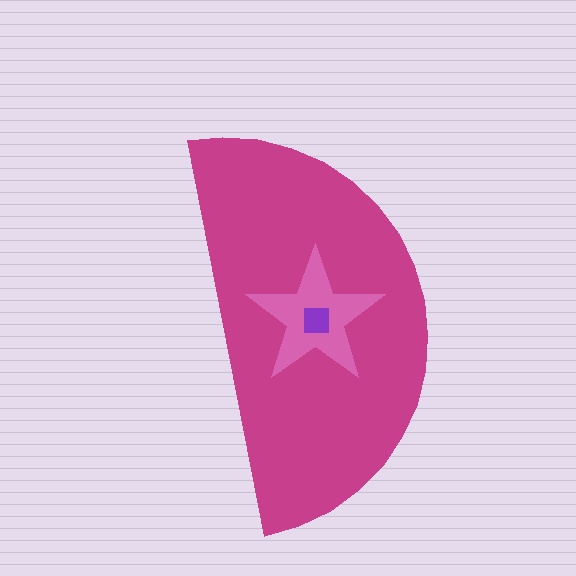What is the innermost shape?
The purple square.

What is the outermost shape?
The magenta semicircle.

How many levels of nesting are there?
3.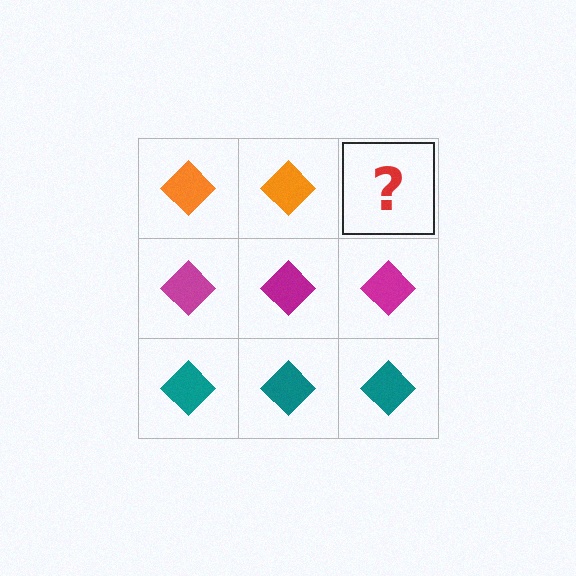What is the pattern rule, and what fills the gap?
The rule is that each row has a consistent color. The gap should be filled with an orange diamond.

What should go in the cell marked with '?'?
The missing cell should contain an orange diamond.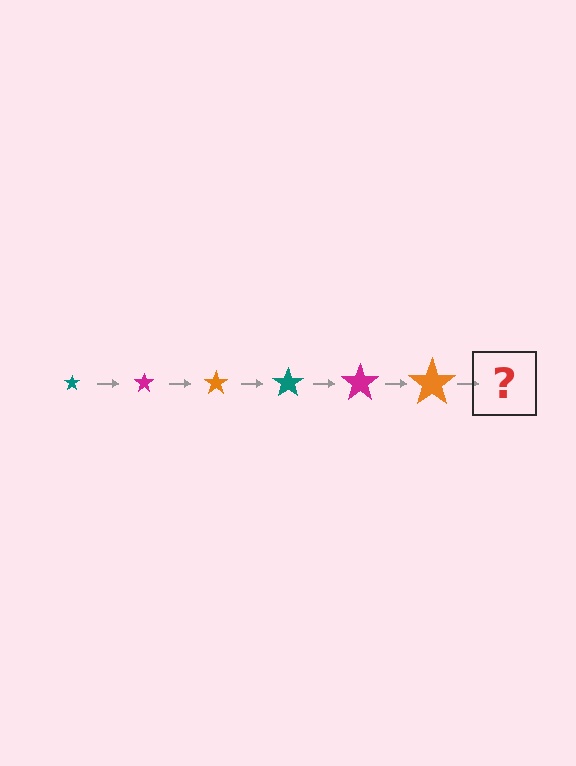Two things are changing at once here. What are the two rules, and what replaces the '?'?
The two rules are that the star grows larger each step and the color cycles through teal, magenta, and orange. The '?' should be a teal star, larger than the previous one.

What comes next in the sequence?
The next element should be a teal star, larger than the previous one.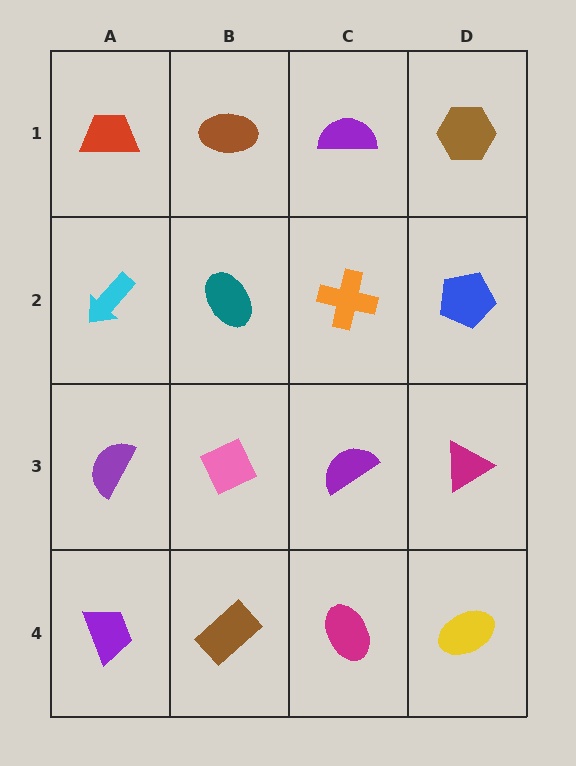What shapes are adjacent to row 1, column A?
A cyan arrow (row 2, column A), a brown ellipse (row 1, column B).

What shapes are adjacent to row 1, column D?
A blue pentagon (row 2, column D), a purple semicircle (row 1, column C).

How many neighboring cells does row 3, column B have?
4.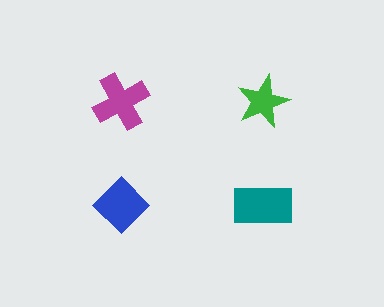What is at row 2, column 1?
A blue diamond.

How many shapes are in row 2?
2 shapes.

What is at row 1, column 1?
A magenta cross.